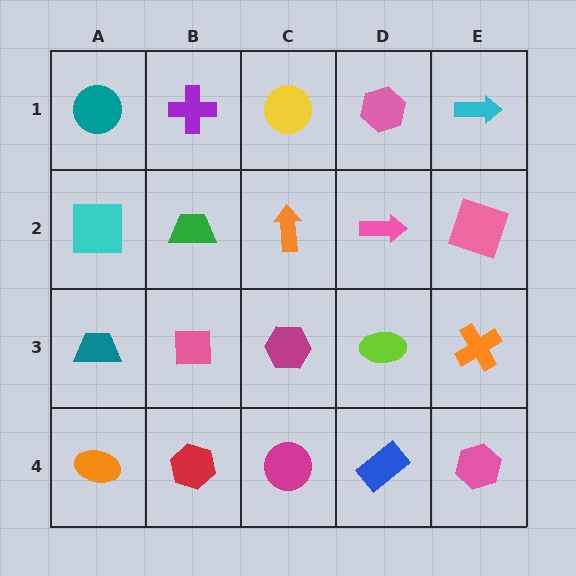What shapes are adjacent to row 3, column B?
A green trapezoid (row 2, column B), a red hexagon (row 4, column B), a teal trapezoid (row 3, column A), a magenta hexagon (row 3, column C).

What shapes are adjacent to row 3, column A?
A cyan square (row 2, column A), an orange ellipse (row 4, column A), a pink square (row 3, column B).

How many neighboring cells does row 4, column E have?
2.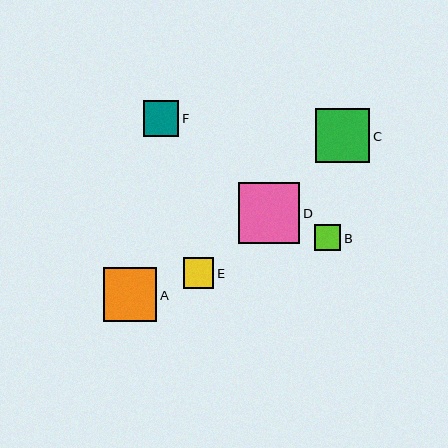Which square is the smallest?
Square B is the smallest with a size of approximately 26 pixels.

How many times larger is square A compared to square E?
Square A is approximately 1.7 times the size of square E.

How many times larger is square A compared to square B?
Square A is approximately 2.0 times the size of square B.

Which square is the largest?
Square D is the largest with a size of approximately 61 pixels.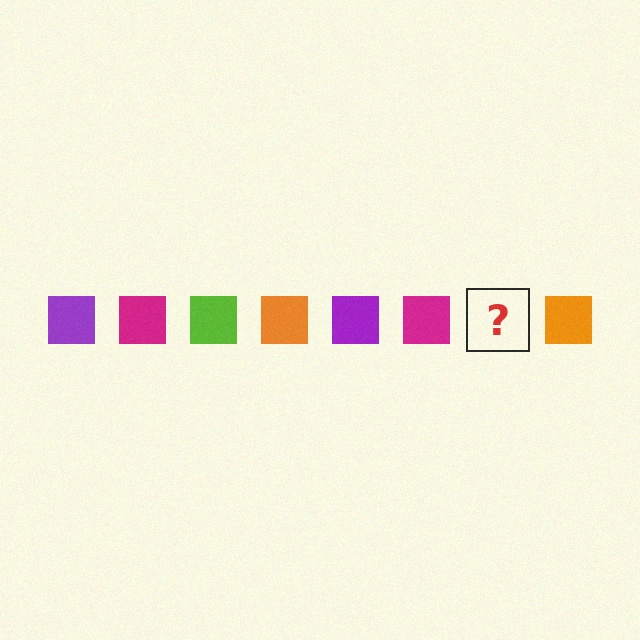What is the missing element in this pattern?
The missing element is a lime square.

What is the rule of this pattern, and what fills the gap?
The rule is that the pattern cycles through purple, magenta, lime, orange squares. The gap should be filled with a lime square.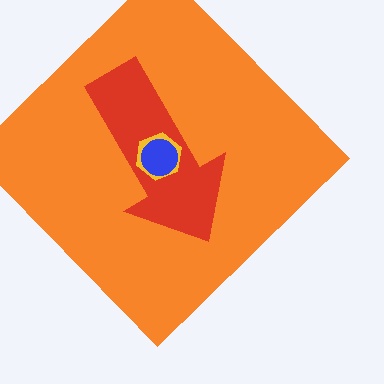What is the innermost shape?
The blue circle.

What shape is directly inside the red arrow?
The yellow hexagon.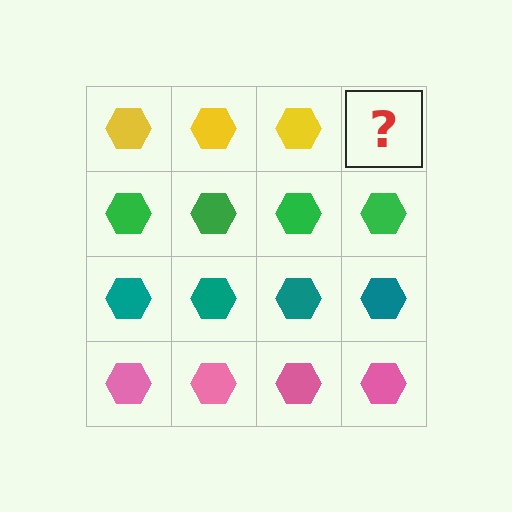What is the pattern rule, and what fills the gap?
The rule is that each row has a consistent color. The gap should be filled with a yellow hexagon.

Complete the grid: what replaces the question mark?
The question mark should be replaced with a yellow hexagon.